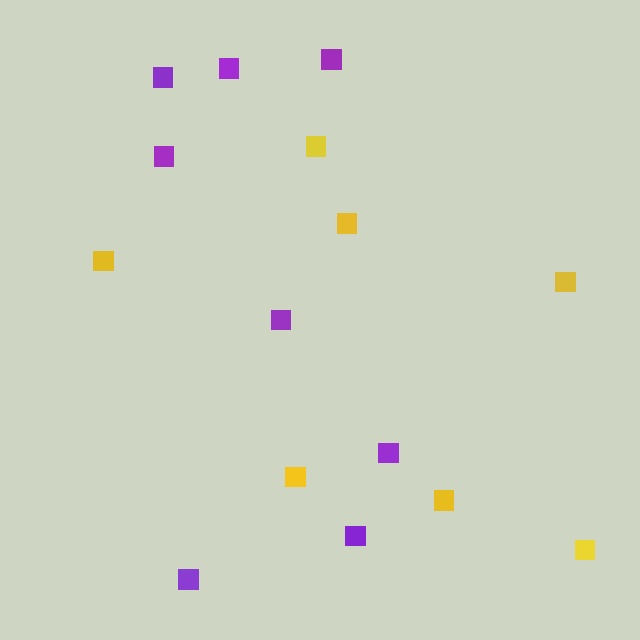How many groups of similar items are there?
There are 2 groups: one group of yellow squares (7) and one group of purple squares (8).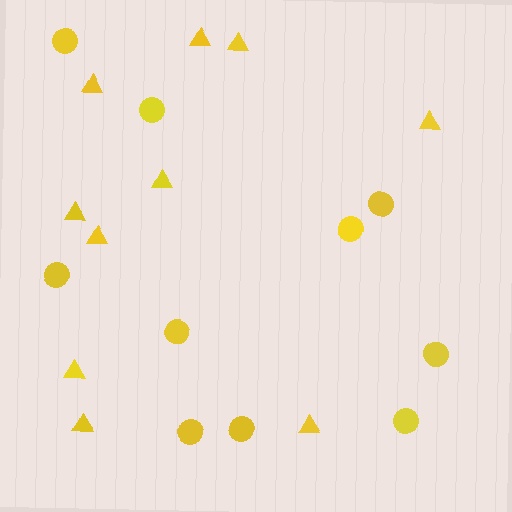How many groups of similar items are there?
There are 2 groups: one group of triangles (10) and one group of circles (10).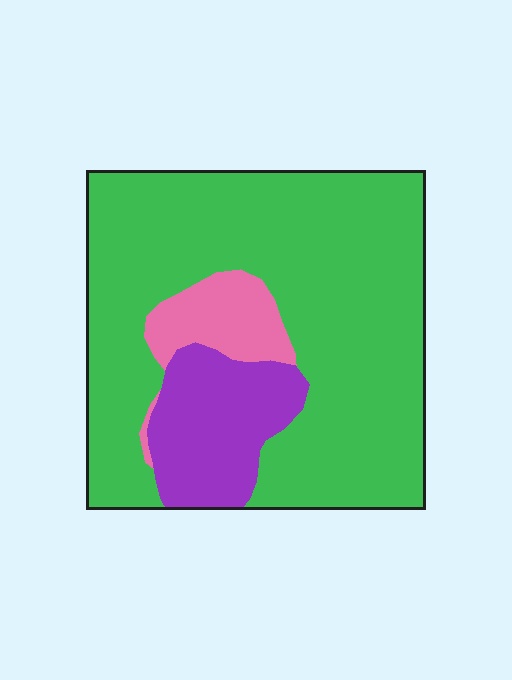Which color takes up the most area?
Green, at roughly 75%.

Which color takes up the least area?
Pink, at roughly 10%.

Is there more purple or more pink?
Purple.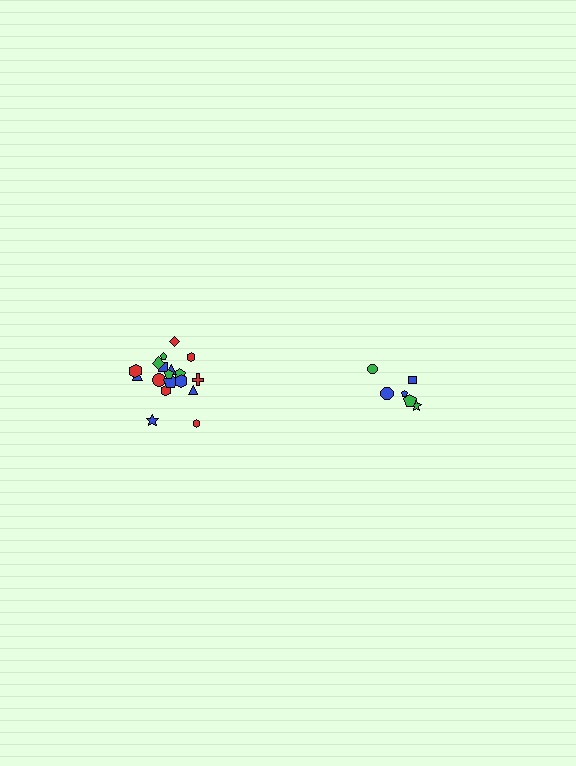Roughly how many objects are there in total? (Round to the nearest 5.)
Roughly 25 objects in total.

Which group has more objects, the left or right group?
The left group.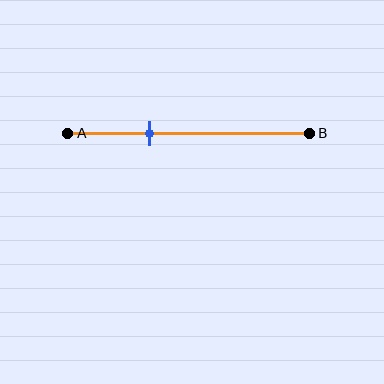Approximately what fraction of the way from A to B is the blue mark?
The blue mark is approximately 35% of the way from A to B.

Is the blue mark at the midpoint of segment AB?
No, the mark is at about 35% from A, not at the 50% midpoint.